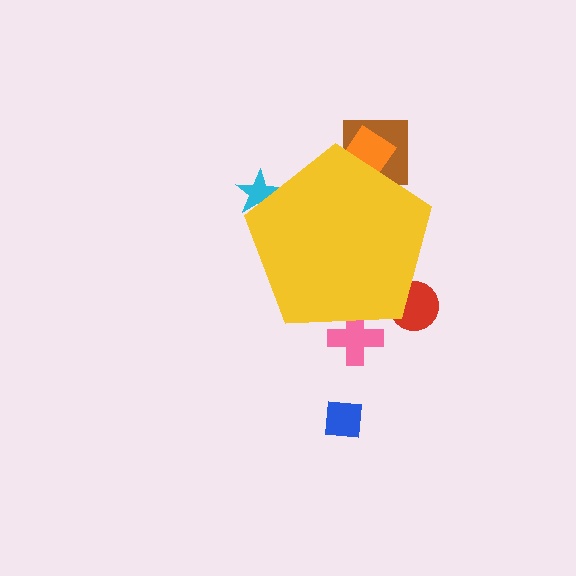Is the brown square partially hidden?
Yes, the brown square is partially hidden behind the yellow pentagon.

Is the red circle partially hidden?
Yes, the red circle is partially hidden behind the yellow pentagon.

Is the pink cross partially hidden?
Yes, the pink cross is partially hidden behind the yellow pentagon.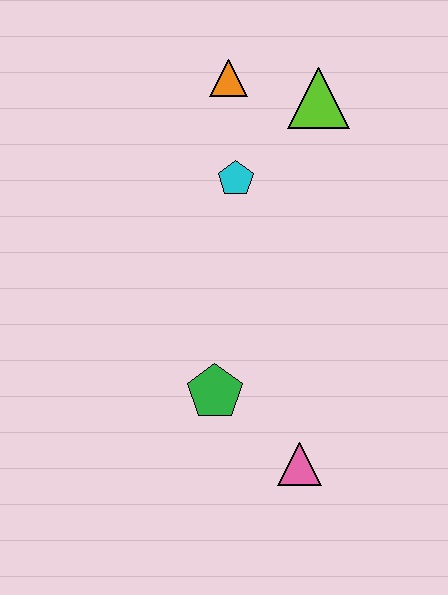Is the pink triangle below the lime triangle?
Yes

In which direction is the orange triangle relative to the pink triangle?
The orange triangle is above the pink triangle.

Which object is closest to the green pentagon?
The pink triangle is closest to the green pentagon.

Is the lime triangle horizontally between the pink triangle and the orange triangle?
No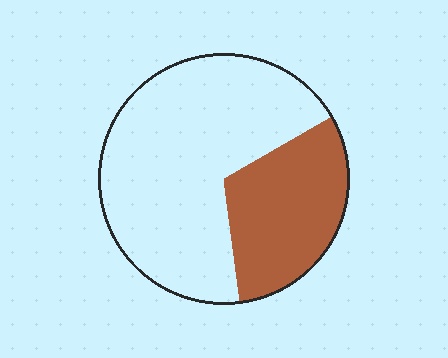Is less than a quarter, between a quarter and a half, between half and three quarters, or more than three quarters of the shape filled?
Between a quarter and a half.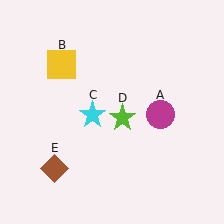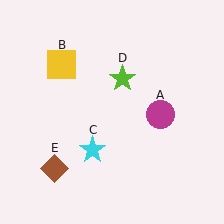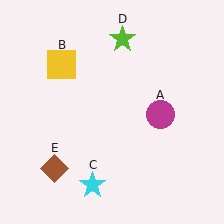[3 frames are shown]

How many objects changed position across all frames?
2 objects changed position: cyan star (object C), lime star (object D).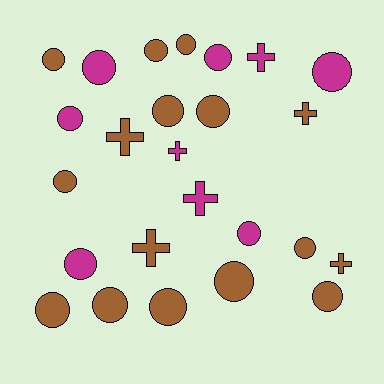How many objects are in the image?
There are 25 objects.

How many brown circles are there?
There are 12 brown circles.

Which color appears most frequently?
Brown, with 16 objects.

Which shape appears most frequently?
Circle, with 18 objects.